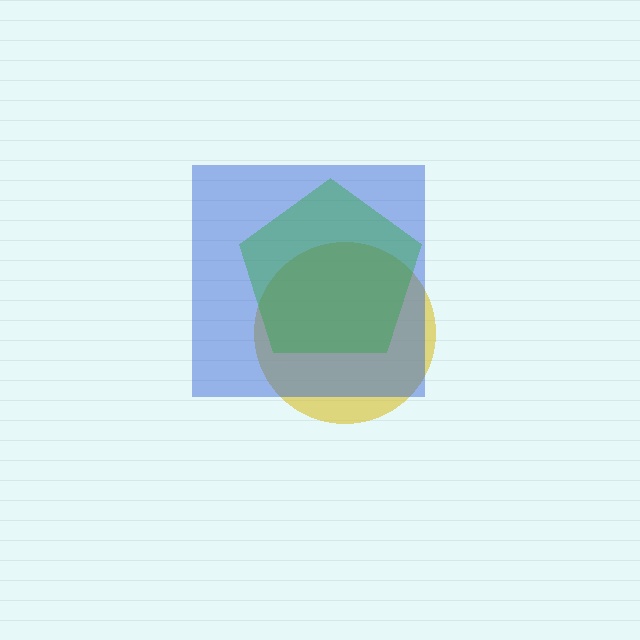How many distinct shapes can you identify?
There are 3 distinct shapes: a yellow circle, a blue square, a green pentagon.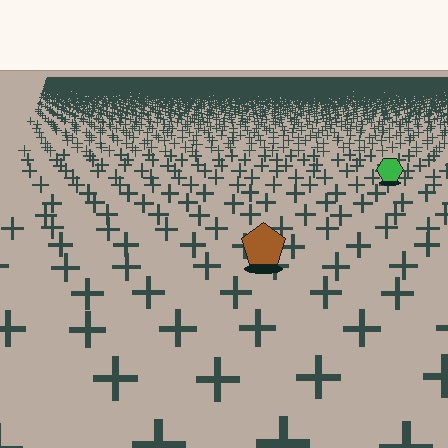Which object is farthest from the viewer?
The green hexagon is farthest from the viewer. It appears smaller and the ground texture around it is denser.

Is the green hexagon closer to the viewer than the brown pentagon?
No. The brown pentagon is closer — you can tell from the texture gradient: the ground texture is coarser near it.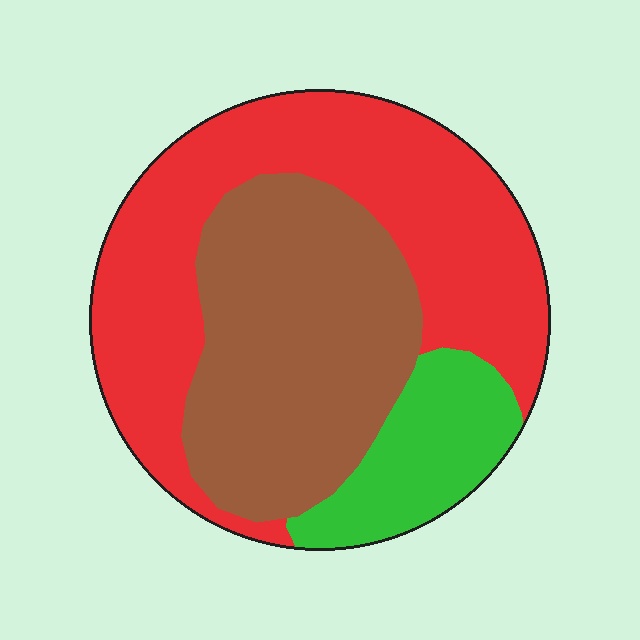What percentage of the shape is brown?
Brown takes up between a third and a half of the shape.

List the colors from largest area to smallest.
From largest to smallest: red, brown, green.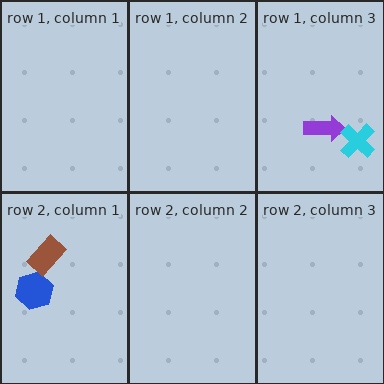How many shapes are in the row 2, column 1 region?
2.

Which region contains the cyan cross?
The row 1, column 3 region.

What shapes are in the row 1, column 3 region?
The purple arrow, the cyan cross.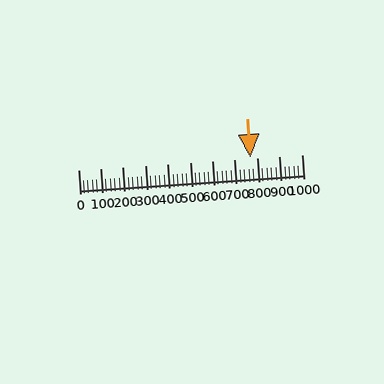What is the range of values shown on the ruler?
The ruler shows values from 0 to 1000.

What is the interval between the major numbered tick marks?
The major tick marks are spaced 100 units apart.